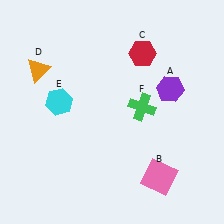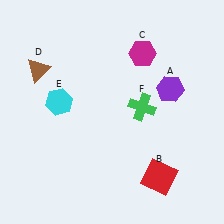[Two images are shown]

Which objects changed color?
B changed from pink to red. C changed from red to magenta. D changed from orange to brown.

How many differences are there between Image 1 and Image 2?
There are 3 differences between the two images.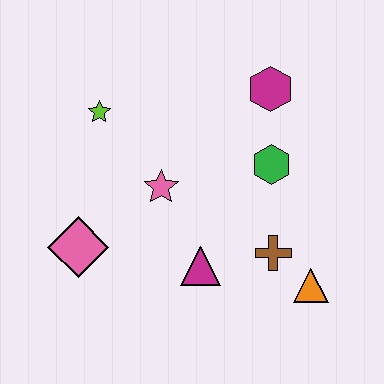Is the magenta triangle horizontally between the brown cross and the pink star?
Yes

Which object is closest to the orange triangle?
The brown cross is closest to the orange triangle.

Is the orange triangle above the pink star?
No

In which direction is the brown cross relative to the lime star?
The brown cross is to the right of the lime star.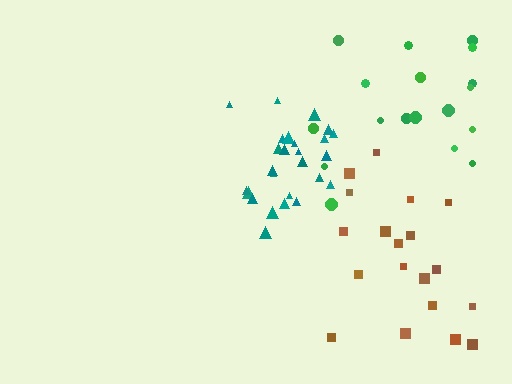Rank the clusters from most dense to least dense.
teal, brown, green.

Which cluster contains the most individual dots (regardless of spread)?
Teal (26).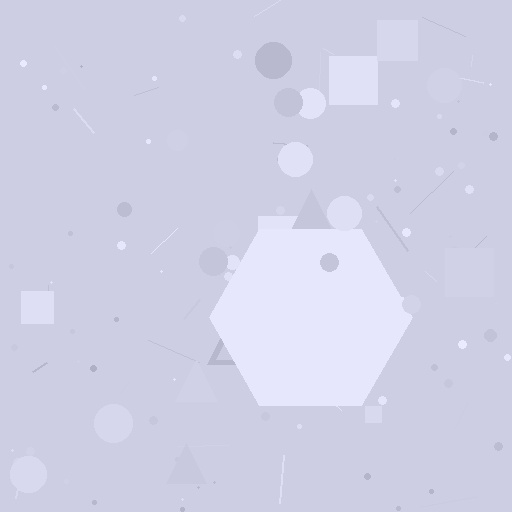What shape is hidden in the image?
A hexagon is hidden in the image.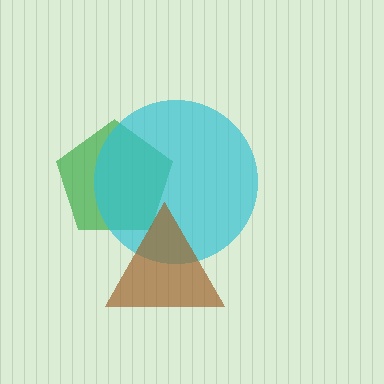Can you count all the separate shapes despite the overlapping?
Yes, there are 3 separate shapes.